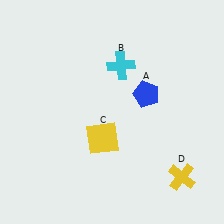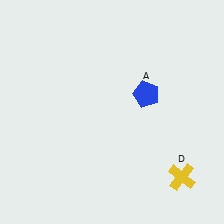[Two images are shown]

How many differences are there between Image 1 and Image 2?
There are 2 differences between the two images.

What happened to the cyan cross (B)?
The cyan cross (B) was removed in Image 2. It was in the top-right area of Image 1.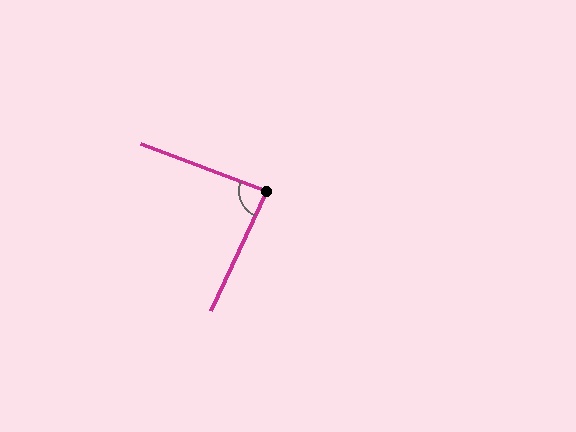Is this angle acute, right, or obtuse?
It is approximately a right angle.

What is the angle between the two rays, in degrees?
Approximately 86 degrees.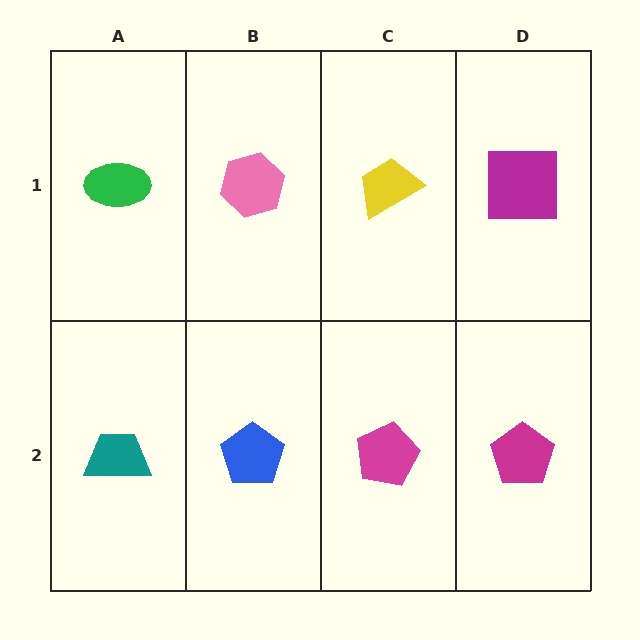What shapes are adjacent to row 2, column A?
A green ellipse (row 1, column A), a blue pentagon (row 2, column B).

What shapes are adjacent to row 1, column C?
A magenta pentagon (row 2, column C), a pink hexagon (row 1, column B), a magenta square (row 1, column D).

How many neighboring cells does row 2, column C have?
3.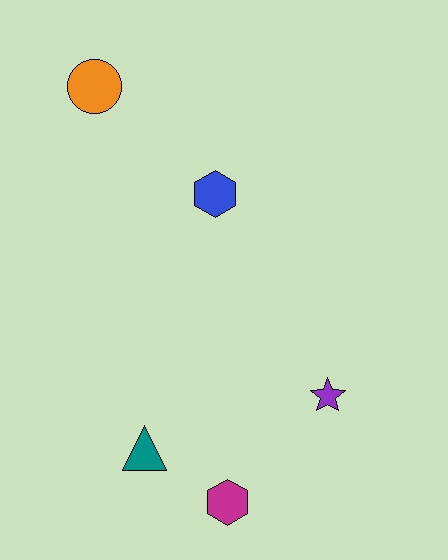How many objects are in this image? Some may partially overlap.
There are 5 objects.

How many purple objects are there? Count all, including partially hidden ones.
There is 1 purple object.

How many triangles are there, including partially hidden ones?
There is 1 triangle.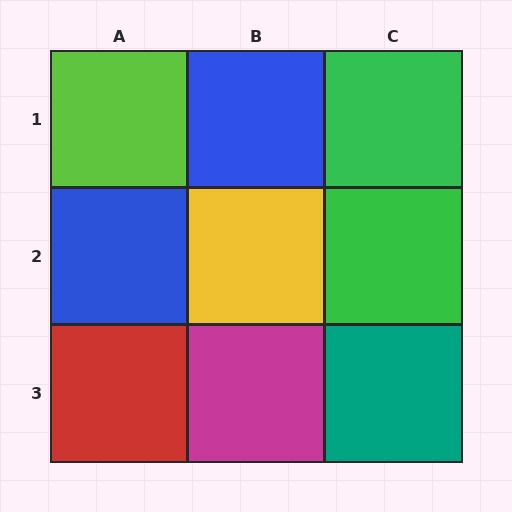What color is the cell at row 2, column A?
Blue.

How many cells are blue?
2 cells are blue.